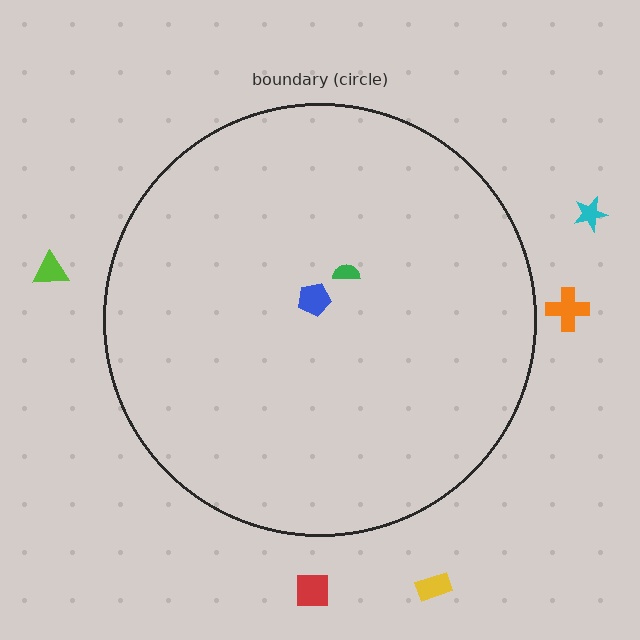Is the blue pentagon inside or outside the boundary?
Inside.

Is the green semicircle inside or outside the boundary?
Inside.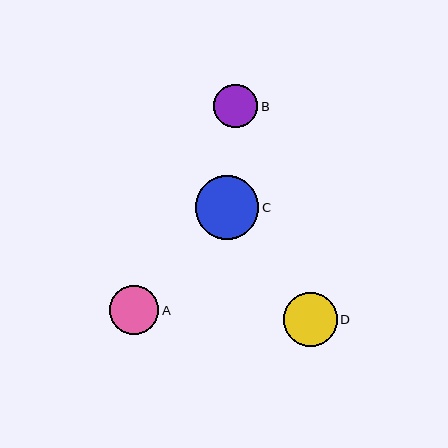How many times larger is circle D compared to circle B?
Circle D is approximately 1.2 times the size of circle B.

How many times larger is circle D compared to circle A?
Circle D is approximately 1.1 times the size of circle A.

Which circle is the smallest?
Circle B is the smallest with a size of approximately 44 pixels.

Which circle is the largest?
Circle C is the largest with a size of approximately 64 pixels.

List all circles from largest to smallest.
From largest to smallest: C, D, A, B.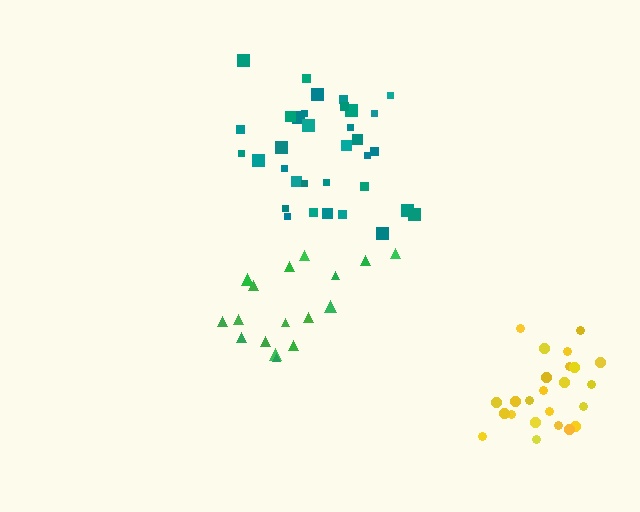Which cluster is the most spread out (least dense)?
Green.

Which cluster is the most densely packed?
Yellow.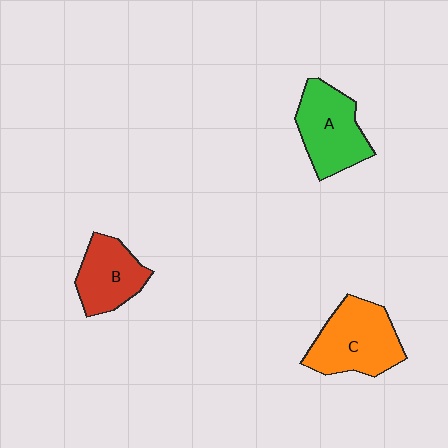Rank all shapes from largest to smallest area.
From largest to smallest: C (orange), A (green), B (red).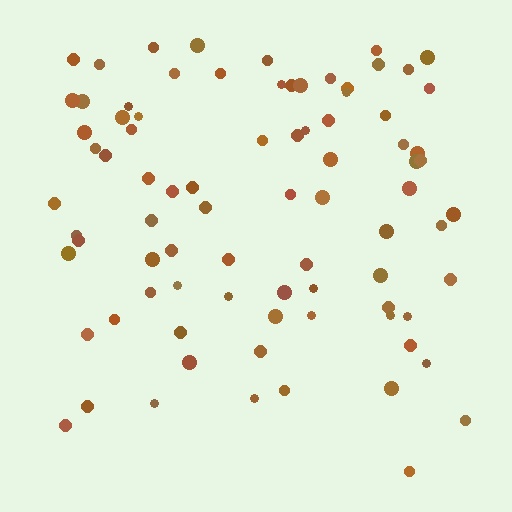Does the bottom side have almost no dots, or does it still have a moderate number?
Still a moderate number, just noticeably fewer than the top.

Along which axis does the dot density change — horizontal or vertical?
Vertical.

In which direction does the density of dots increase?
From bottom to top, with the top side densest.